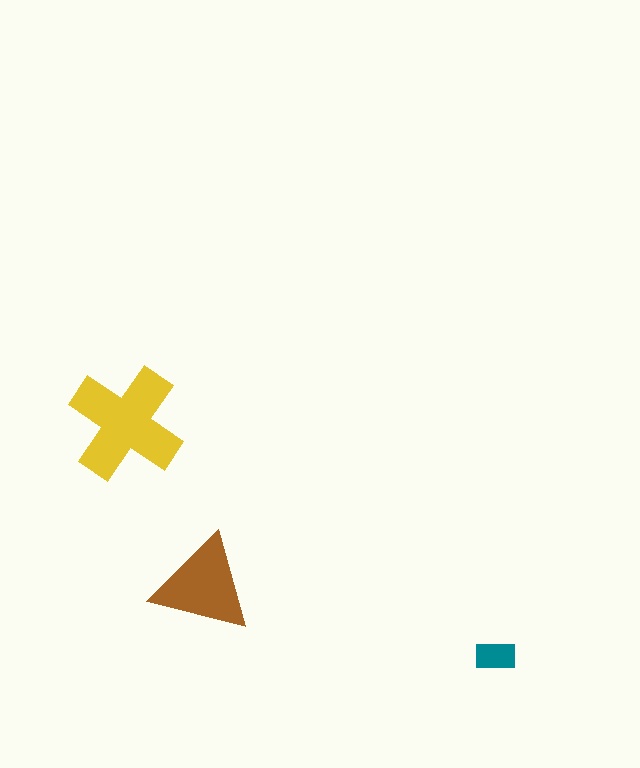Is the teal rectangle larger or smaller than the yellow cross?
Smaller.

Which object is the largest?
The yellow cross.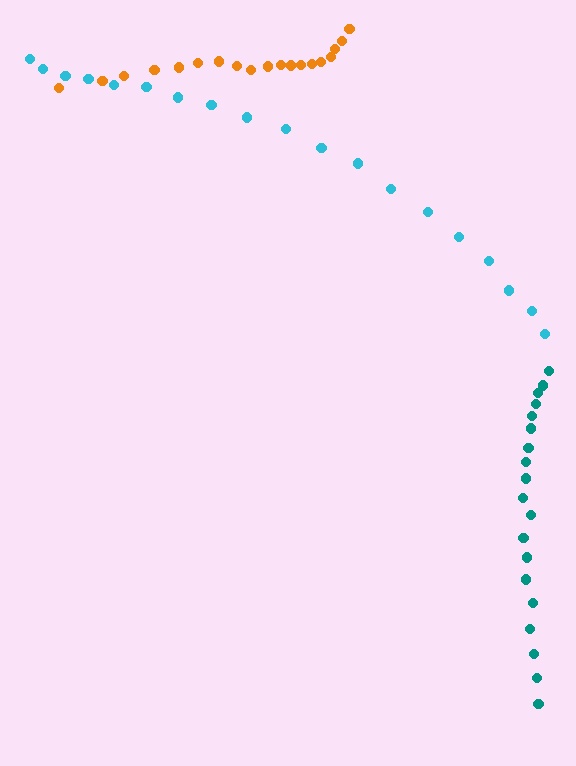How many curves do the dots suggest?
There are 3 distinct paths.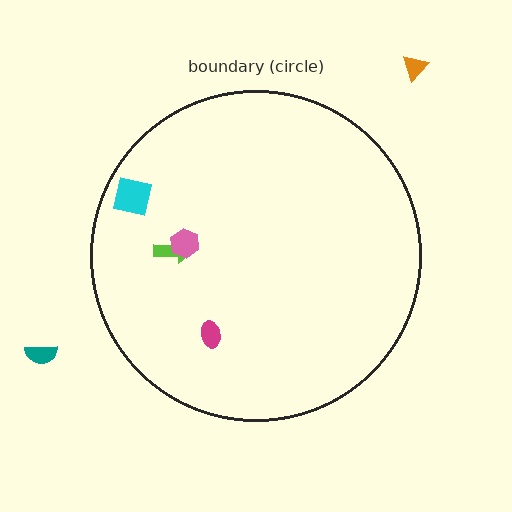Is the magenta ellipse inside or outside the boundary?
Inside.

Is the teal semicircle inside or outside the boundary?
Outside.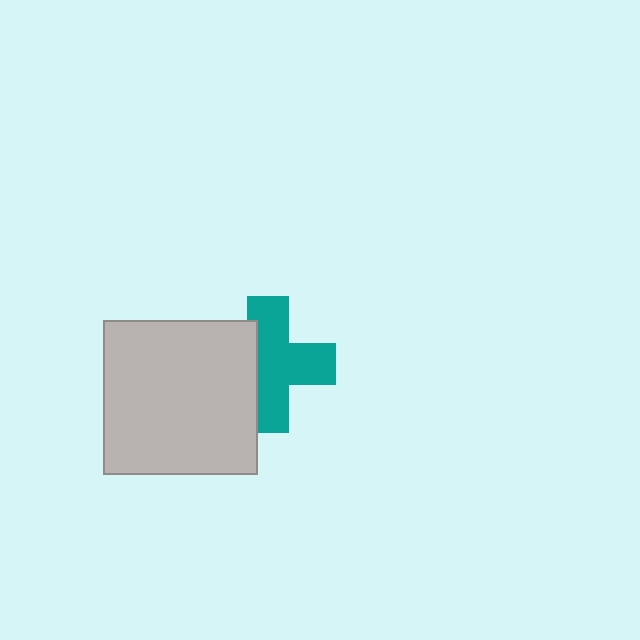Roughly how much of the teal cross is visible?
Most of it is visible (roughly 68%).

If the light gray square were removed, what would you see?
You would see the complete teal cross.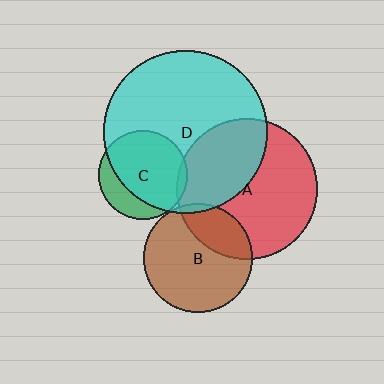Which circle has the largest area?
Circle D (cyan).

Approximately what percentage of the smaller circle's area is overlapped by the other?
Approximately 5%.